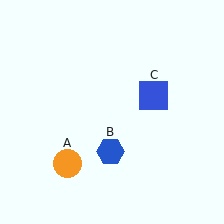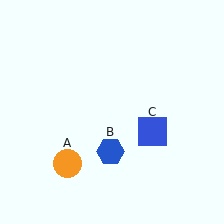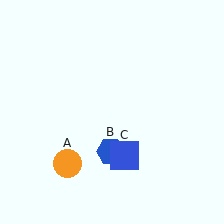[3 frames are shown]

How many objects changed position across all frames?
1 object changed position: blue square (object C).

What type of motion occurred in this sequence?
The blue square (object C) rotated clockwise around the center of the scene.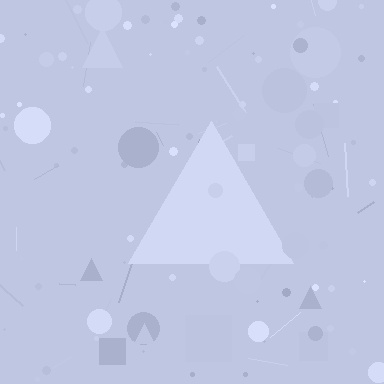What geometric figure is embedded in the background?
A triangle is embedded in the background.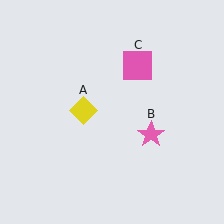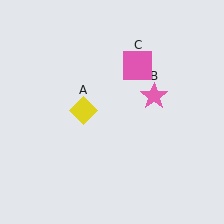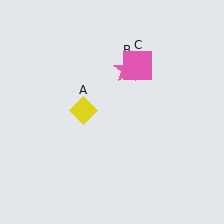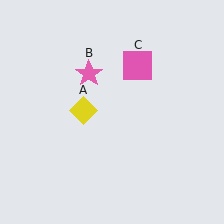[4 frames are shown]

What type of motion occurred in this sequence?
The pink star (object B) rotated counterclockwise around the center of the scene.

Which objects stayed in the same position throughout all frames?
Yellow diamond (object A) and pink square (object C) remained stationary.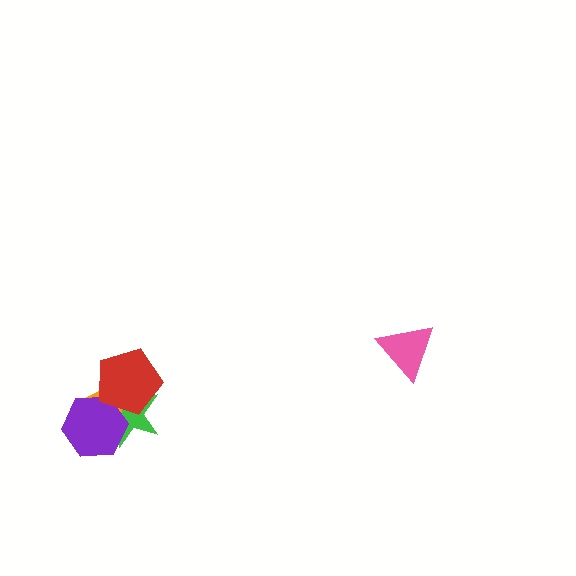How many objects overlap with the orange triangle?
3 objects overlap with the orange triangle.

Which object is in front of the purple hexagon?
The red pentagon is in front of the purple hexagon.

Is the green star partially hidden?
Yes, it is partially covered by another shape.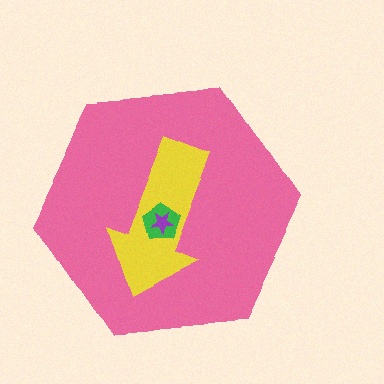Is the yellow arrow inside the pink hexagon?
Yes.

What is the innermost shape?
The purple star.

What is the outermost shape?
The pink hexagon.